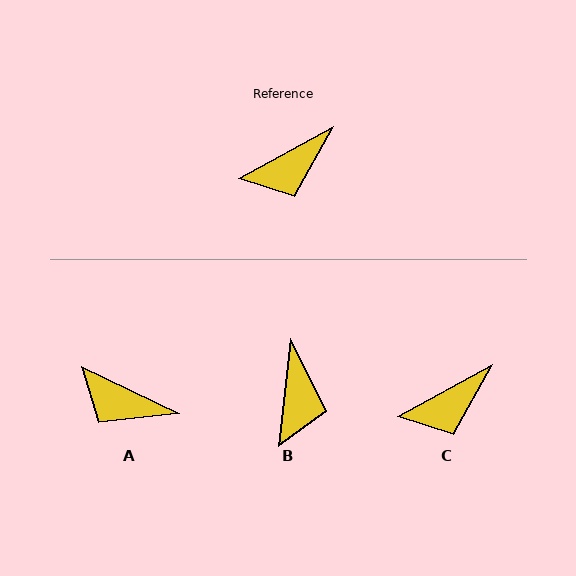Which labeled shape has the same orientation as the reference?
C.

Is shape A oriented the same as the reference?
No, it is off by about 55 degrees.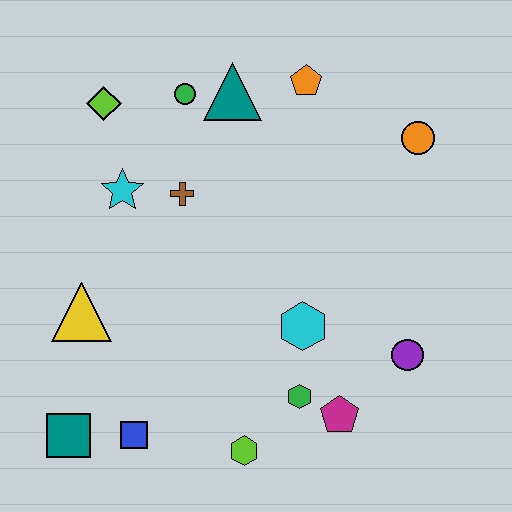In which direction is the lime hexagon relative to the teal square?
The lime hexagon is to the right of the teal square.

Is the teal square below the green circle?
Yes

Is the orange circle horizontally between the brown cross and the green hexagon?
No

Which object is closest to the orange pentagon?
The teal triangle is closest to the orange pentagon.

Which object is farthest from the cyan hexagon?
The lime diamond is farthest from the cyan hexagon.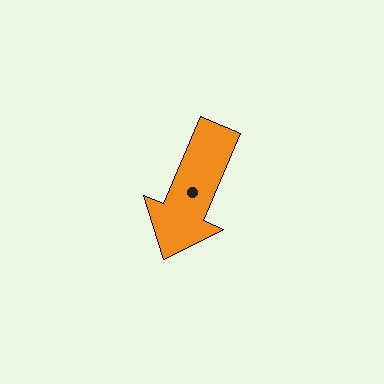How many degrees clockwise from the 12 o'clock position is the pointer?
Approximately 203 degrees.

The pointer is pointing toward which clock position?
Roughly 7 o'clock.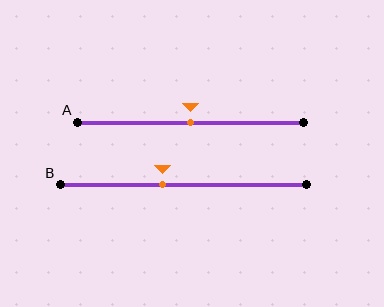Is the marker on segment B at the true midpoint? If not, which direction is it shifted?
No, the marker on segment B is shifted to the left by about 8% of the segment length.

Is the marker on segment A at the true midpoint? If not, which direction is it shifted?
Yes, the marker on segment A is at the true midpoint.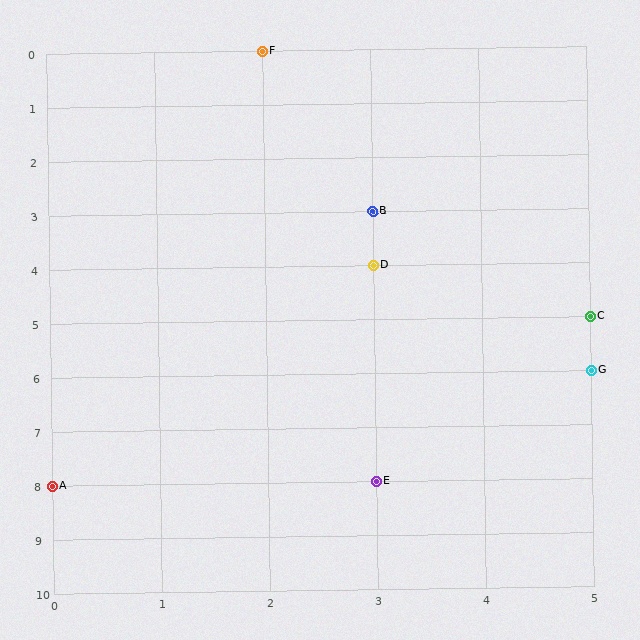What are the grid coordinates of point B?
Point B is at grid coordinates (3, 3).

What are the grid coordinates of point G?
Point G is at grid coordinates (5, 6).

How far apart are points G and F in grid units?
Points G and F are 3 columns and 6 rows apart (about 6.7 grid units diagonally).